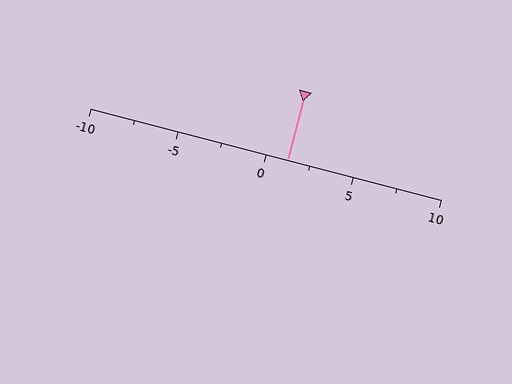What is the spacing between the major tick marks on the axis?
The major ticks are spaced 5 apart.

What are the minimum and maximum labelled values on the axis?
The axis runs from -10 to 10.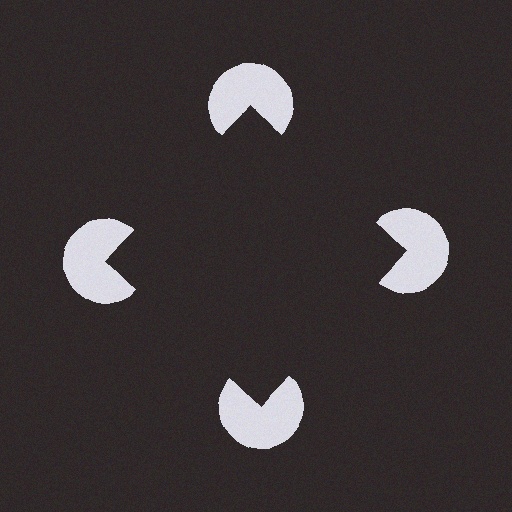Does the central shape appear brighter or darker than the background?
It typically appears slightly darker than the background, even though no actual brightness change is drawn.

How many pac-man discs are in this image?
There are 4 — one at each vertex of the illusory square.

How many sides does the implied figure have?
4 sides.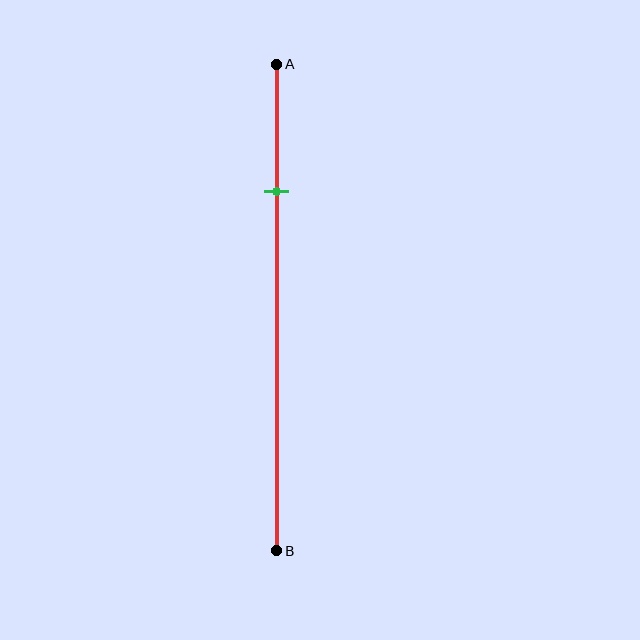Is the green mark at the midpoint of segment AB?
No, the mark is at about 25% from A, not at the 50% midpoint.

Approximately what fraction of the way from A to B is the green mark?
The green mark is approximately 25% of the way from A to B.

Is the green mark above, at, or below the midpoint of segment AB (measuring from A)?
The green mark is above the midpoint of segment AB.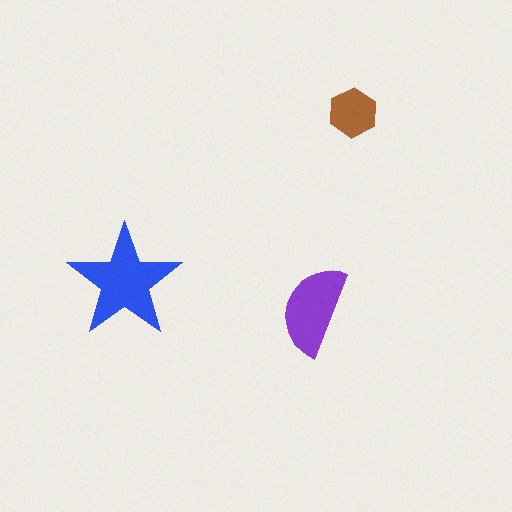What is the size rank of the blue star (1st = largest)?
1st.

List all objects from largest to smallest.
The blue star, the purple semicircle, the brown hexagon.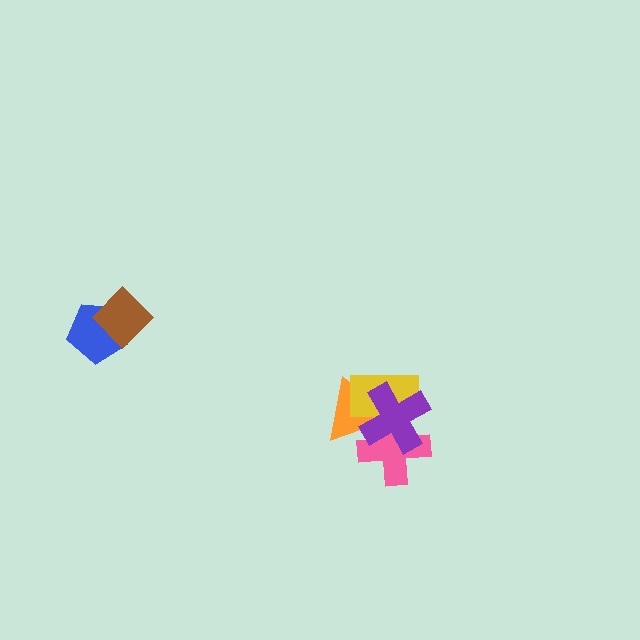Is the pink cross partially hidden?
Yes, it is partially covered by another shape.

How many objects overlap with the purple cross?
3 objects overlap with the purple cross.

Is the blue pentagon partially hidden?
Yes, it is partially covered by another shape.